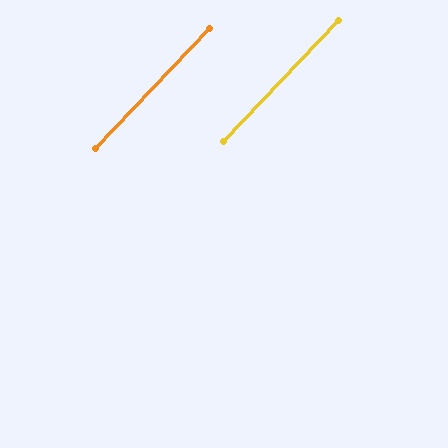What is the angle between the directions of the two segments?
Approximately 0 degrees.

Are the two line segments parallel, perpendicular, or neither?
Parallel — their directions differ by only 0.2°.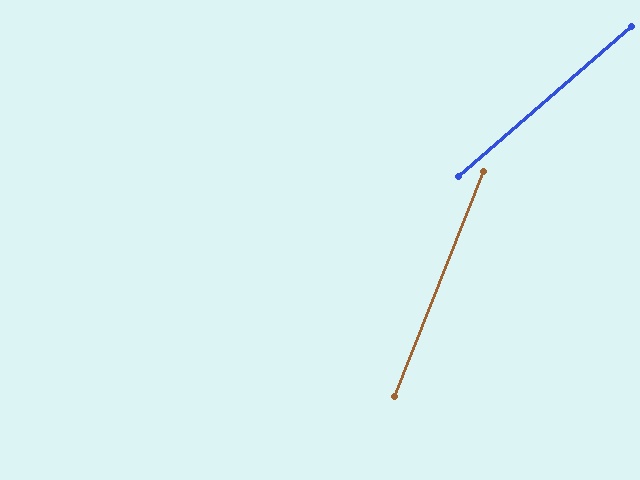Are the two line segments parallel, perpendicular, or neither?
Neither parallel nor perpendicular — they differ by about 28°.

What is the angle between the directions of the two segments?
Approximately 28 degrees.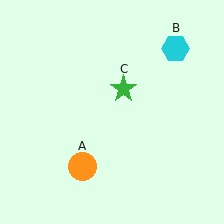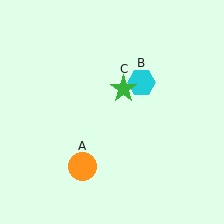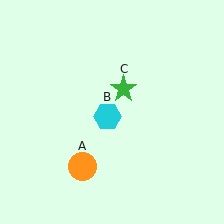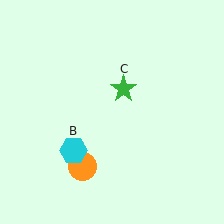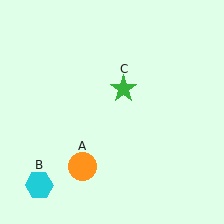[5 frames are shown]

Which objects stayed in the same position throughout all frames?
Orange circle (object A) and green star (object C) remained stationary.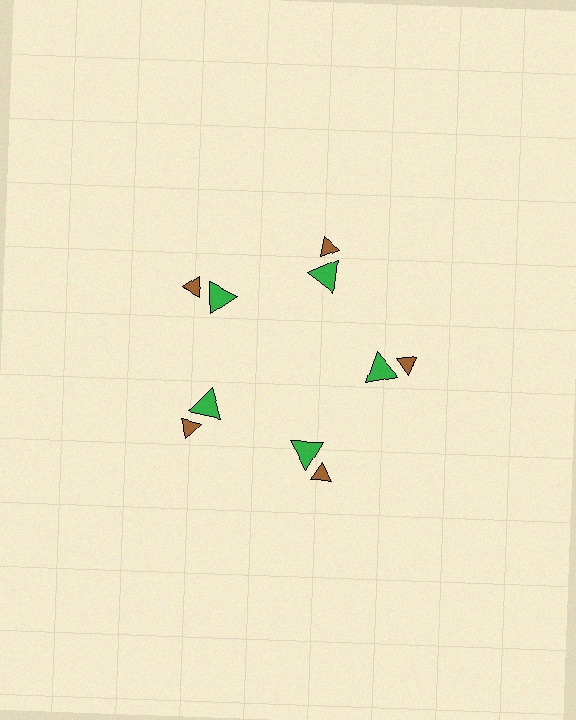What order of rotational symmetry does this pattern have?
This pattern has 5-fold rotational symmetry.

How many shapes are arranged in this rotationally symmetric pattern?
There are 10 shapes, arranged in 5 groups of 2.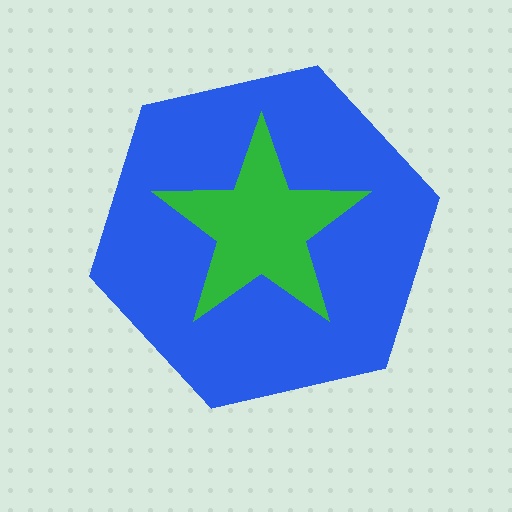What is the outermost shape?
The blue hexagon.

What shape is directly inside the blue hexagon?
The green star.